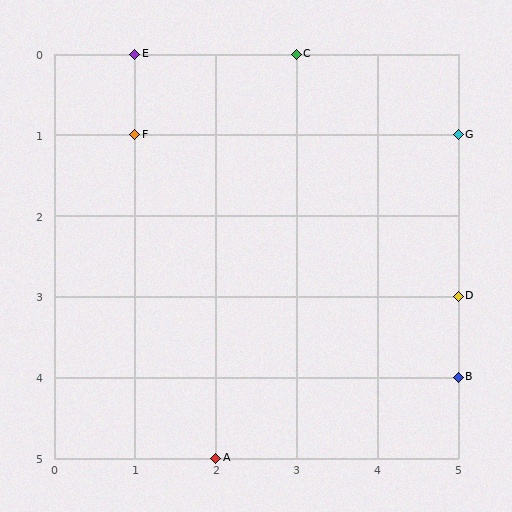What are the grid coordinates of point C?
Point C is at grid coordinates (3, 0).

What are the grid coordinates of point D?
Point D is at grid coordinates (5, 3).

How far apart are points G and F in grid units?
Points G and F are 4 columns apart.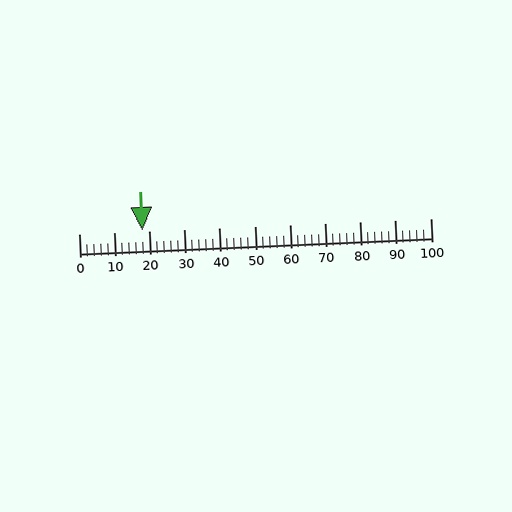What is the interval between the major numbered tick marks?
The major tick marks are spaced 10 units apart.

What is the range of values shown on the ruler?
The ruler shows values from 0 to 100.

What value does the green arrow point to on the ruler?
The green arrow points to approximately 18.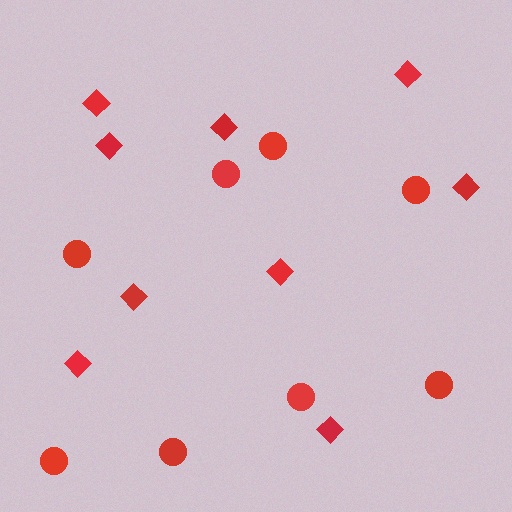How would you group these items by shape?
There are 2 groups: one group of circles (8) and one group of diamonds (9).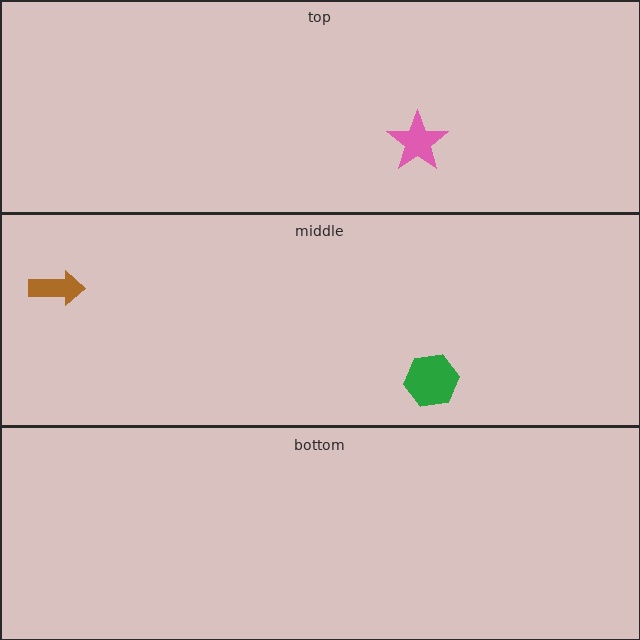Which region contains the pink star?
The top region.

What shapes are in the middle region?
The brown arrow, the green hexagon.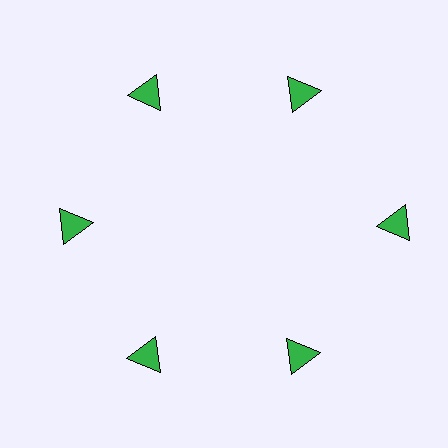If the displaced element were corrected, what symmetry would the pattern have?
It would have 6-fold rotational symmetry — the pattern would map onto itself every 60 degrees.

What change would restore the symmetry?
The symmetry would be restored by moving it inward, back onto the ring so that all 6 triangles sit at equal angles and equal distance from the center.